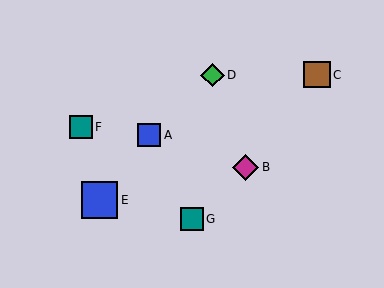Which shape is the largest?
The blue square (labeled E) is the largest.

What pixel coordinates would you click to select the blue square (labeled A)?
Click at (149, 135) to select the blue square A.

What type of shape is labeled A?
Shape A is a blue square.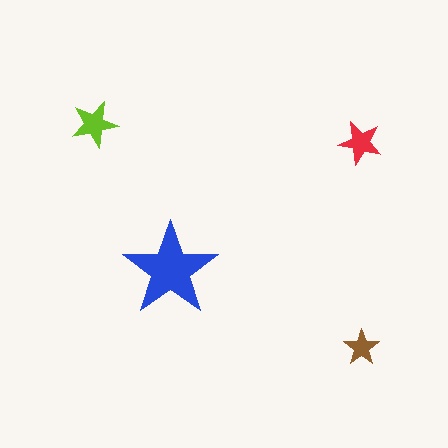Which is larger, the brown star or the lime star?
The lime one.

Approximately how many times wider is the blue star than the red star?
About 2 times wider.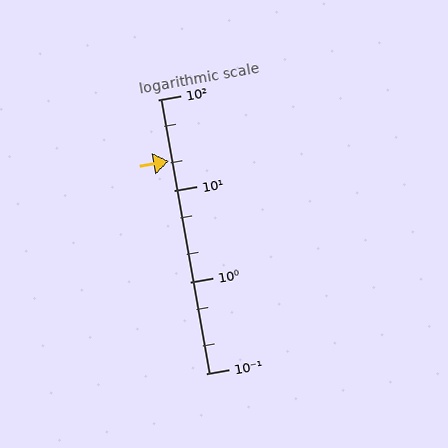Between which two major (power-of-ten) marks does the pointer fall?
The pointer is between 10 and 100.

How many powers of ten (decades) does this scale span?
The scale spans 3 decades, from 0.1 to 100.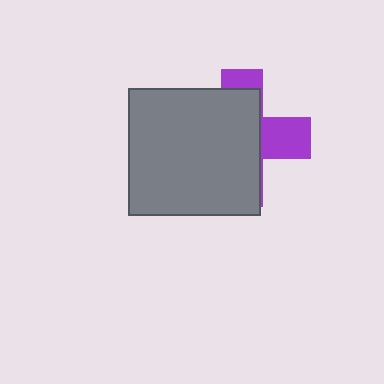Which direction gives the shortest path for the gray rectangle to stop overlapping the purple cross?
Moving left gives the shortest separation.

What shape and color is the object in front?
The object in front is a gray rectangle.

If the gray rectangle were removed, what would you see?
You would see the complete purple cross.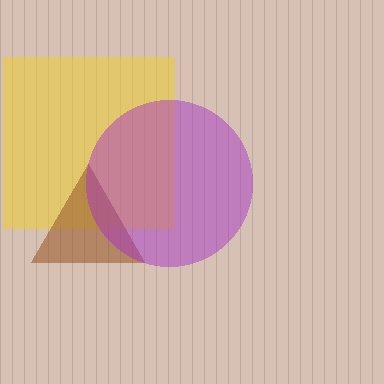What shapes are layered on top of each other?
The layered shapes are: a yellow square, a brown triangle, a purple circle.